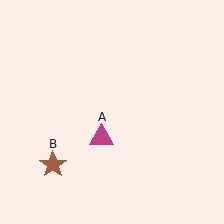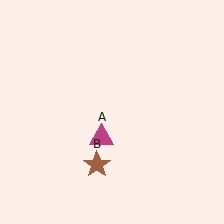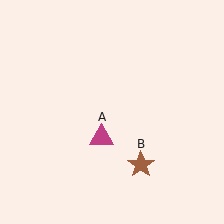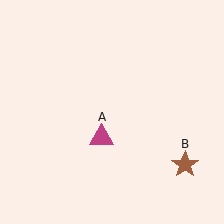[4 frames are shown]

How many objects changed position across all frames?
1 object changed position: brown star (object B).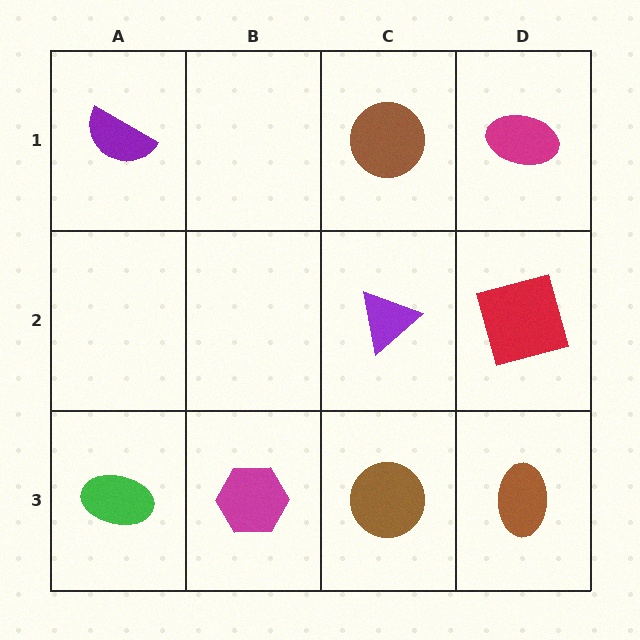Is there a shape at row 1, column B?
No, that cell is empty.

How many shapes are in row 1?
3 shapes.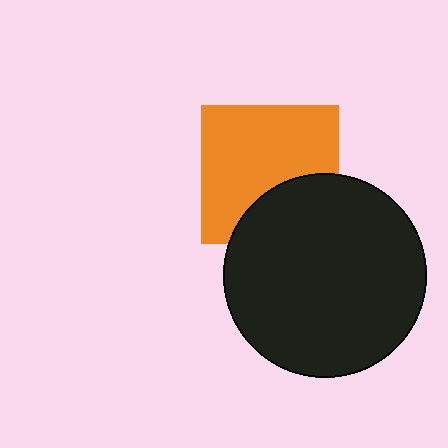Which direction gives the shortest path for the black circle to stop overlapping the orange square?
Moving down gives the shortest separation.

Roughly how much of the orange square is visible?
Most of it is visible (roughly 68%).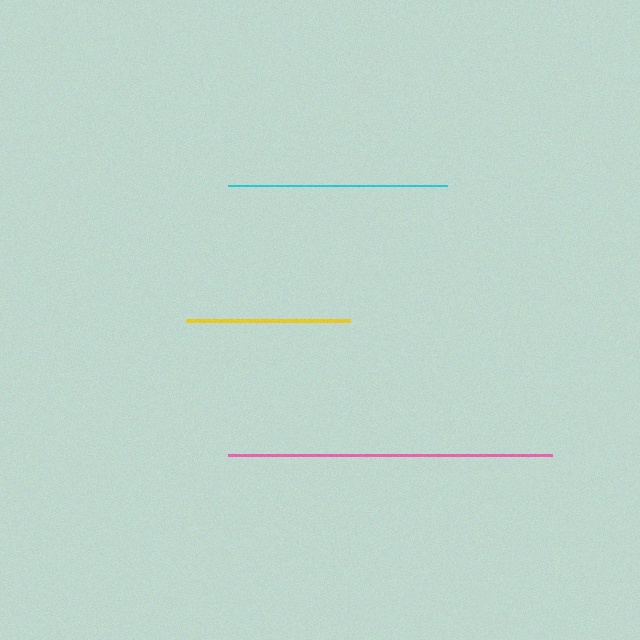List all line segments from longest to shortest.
From longest to shortest: pink, cyan, yellow.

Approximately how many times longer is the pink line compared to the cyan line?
The pink line is approximately 1.5 times the length of the cyan line.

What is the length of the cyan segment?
The cyan segment is approximately 219 pixels long.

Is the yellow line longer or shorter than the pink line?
The pink line is longer than the yellow line.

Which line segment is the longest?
The pink line is the longest at approximately 324 pixels.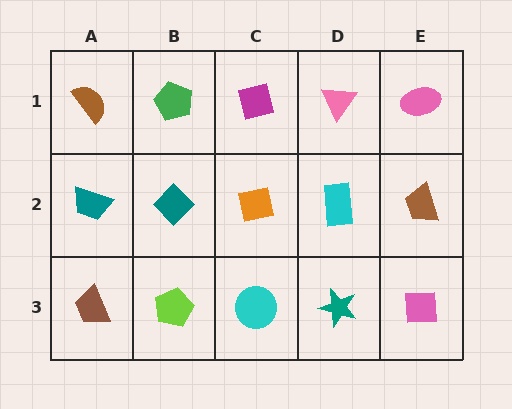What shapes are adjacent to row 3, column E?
A brown trapezoid (row 2, column E), a teal star (row 3, column D).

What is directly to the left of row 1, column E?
A pink triangle.